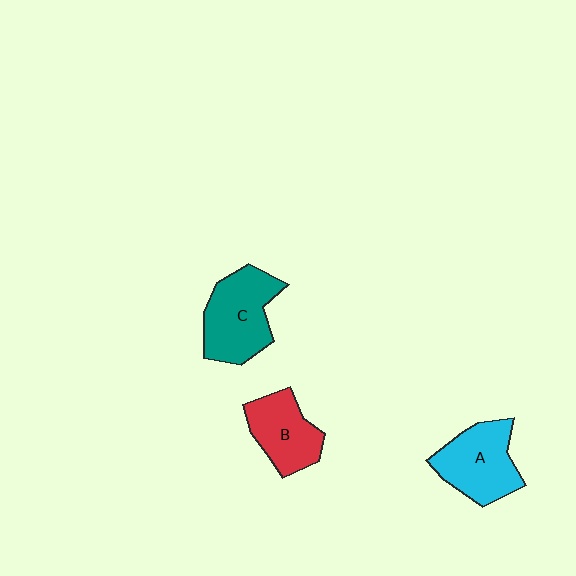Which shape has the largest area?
Shape C (teal).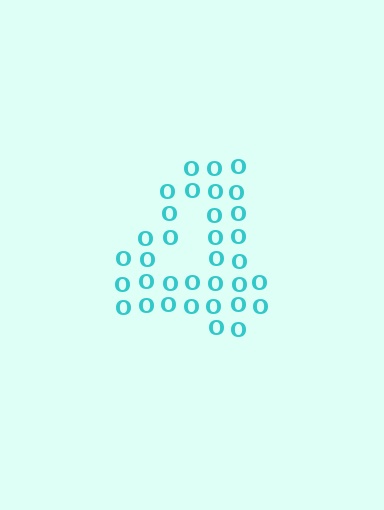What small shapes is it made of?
It is made of small letter O's.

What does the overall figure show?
The overall figure shows the digit 4.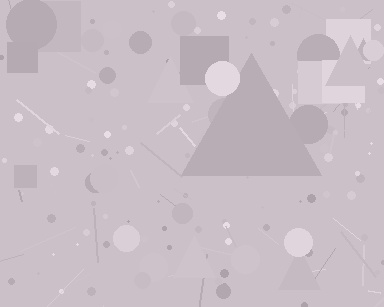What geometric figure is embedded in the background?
A triangle is embedded in the background.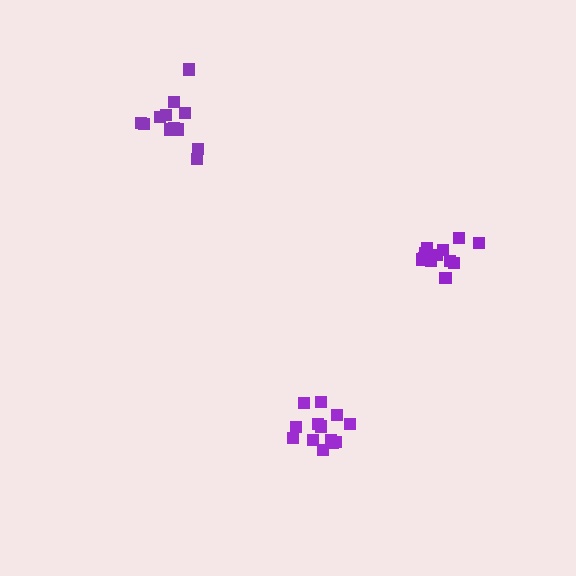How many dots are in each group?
Group 1: 13 dots, Group 2: 13 dots, Group 3: 12 dots (38 total).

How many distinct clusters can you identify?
There are 3 distinct clusters.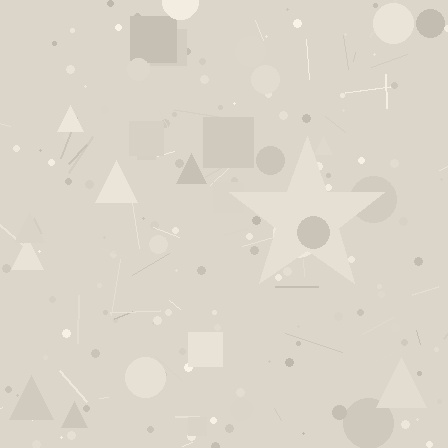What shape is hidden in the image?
A star is hidden in the image.